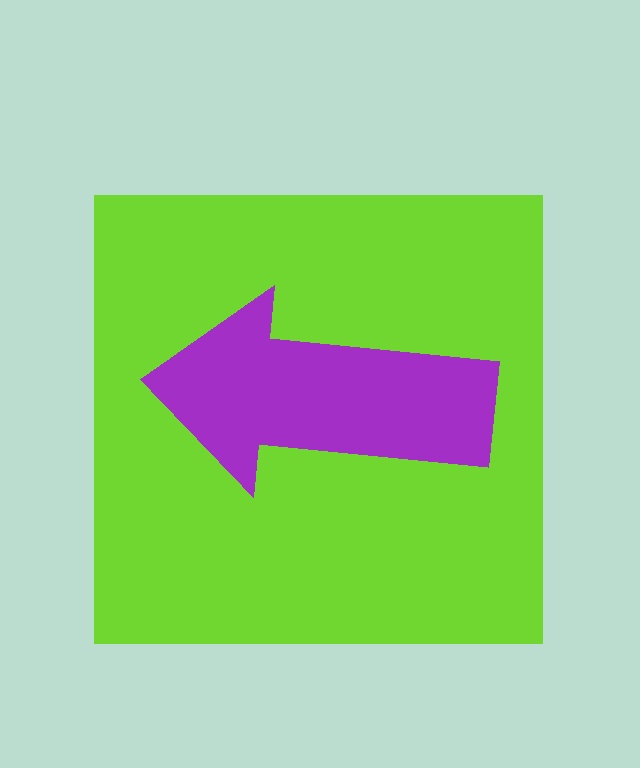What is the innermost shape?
The purple arrow.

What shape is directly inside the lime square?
The purple arrow.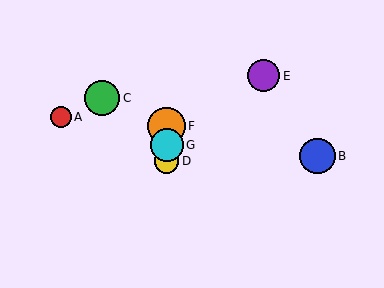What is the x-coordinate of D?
Object D is at x≈167.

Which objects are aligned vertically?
Objects D, F, G are aligned vertically.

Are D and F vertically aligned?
Yes, both are at x≈167.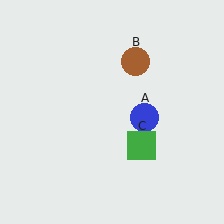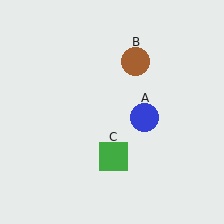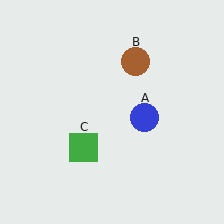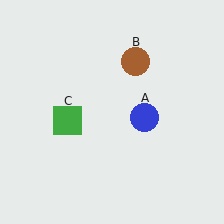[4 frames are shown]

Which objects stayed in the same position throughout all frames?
Blue circle (object A) and brown circle (object B) remained stationary.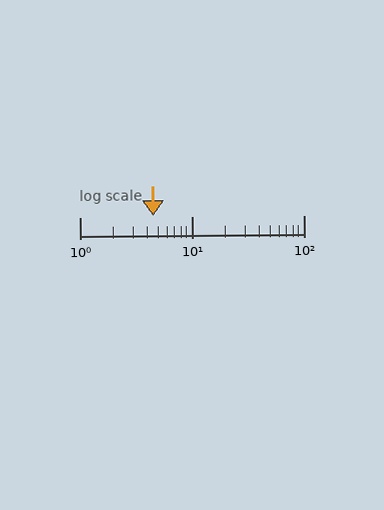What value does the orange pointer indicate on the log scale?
The pointer indicates approximately 4.5.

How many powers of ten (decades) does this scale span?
The scale spans 2 decades, from 1 to 100.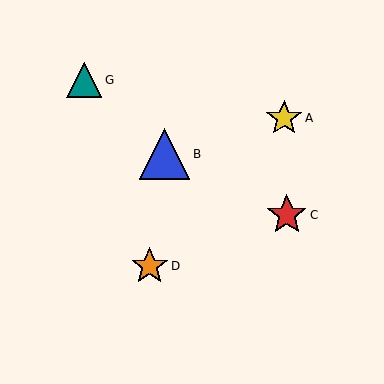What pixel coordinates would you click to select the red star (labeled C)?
Click at (287, 215) to select the red star C.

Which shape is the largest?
The blue triangle (labeled B) is the largest.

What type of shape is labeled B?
Shape B is a blue triangle.